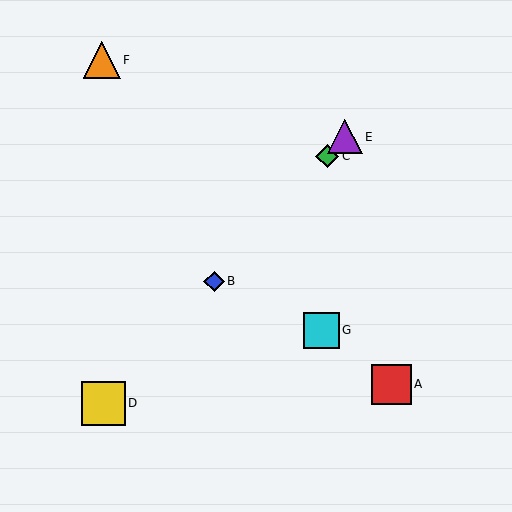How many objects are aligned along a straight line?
4 objects (B, C, D, E) are aligned along a straight line.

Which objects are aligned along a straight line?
Objects B, C, D, E are aligned along a straight line.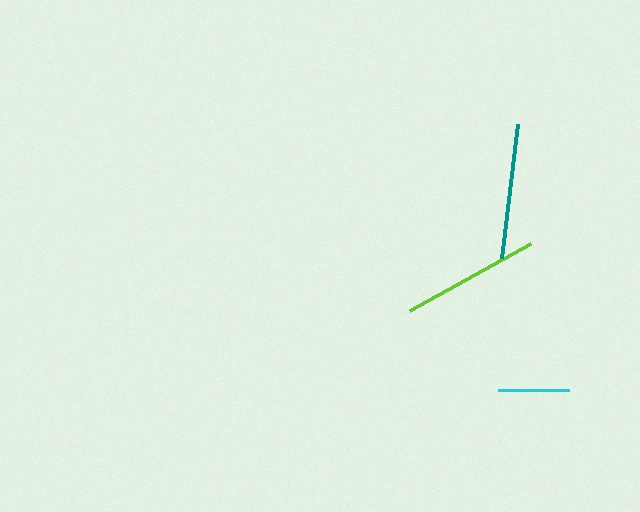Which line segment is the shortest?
The cyan line is the shortest at approximately 71 pixels.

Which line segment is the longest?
The lime line is the longest at approximately 138 pixels.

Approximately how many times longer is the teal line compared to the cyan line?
The teal line is approximately 1.9 times the length of the cyan line.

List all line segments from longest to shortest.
From longest to shortest: lime, teal, cyan.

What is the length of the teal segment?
The teal segment is approximately 135 pixels long.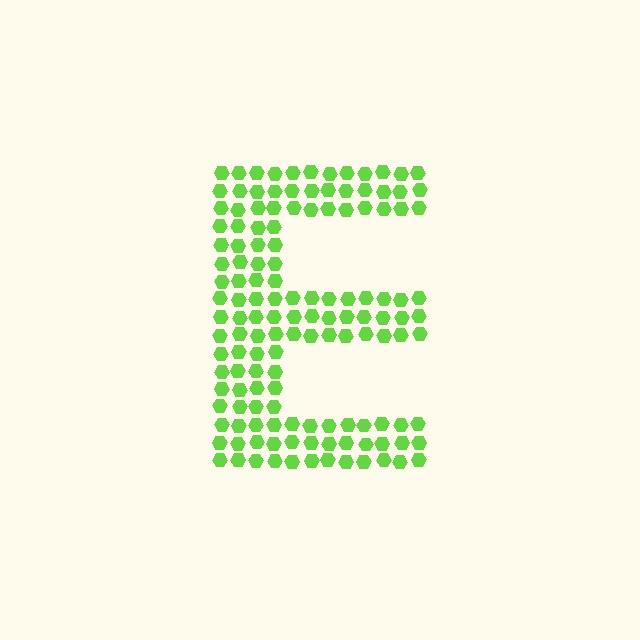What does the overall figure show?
The overall figure shows the letter E.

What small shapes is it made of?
It is made of small hexagons.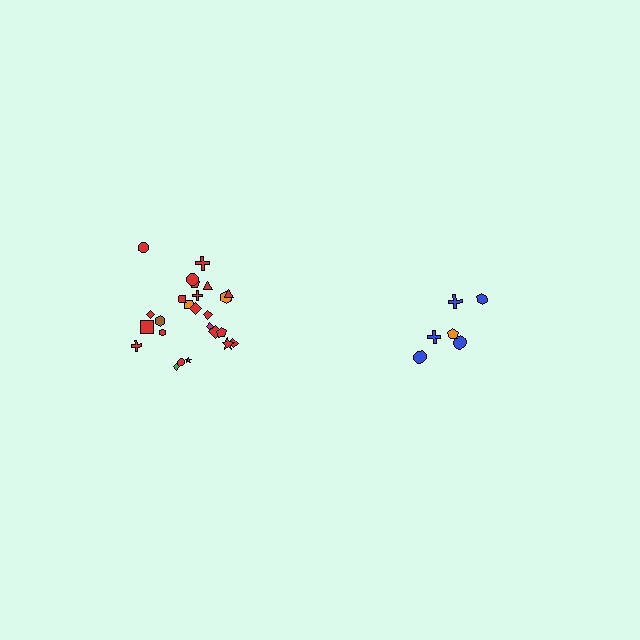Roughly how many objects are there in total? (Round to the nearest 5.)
Roughly 30 objects in total.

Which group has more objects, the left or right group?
The left group.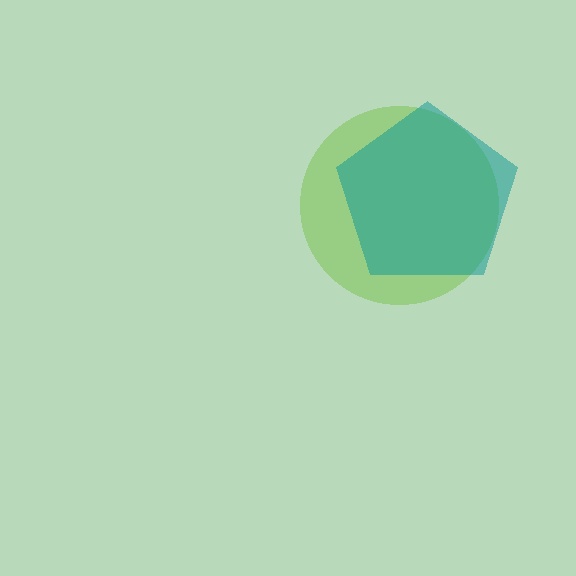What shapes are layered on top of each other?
The layered shapes are: a lime circle, a teal pentagon.